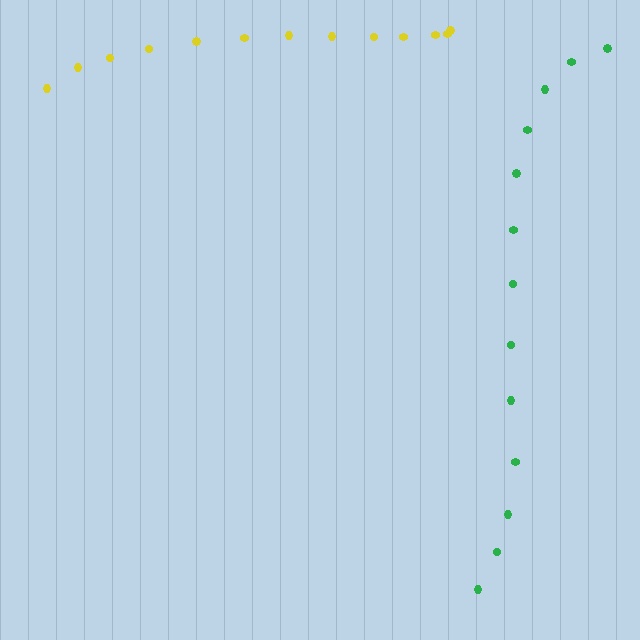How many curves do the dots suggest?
There are 2 distinct paths.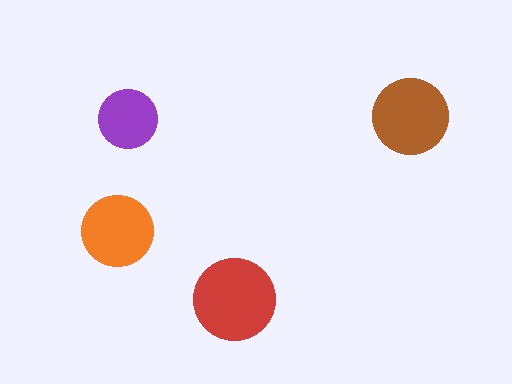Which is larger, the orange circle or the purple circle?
The orange one.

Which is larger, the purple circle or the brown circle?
The brown one.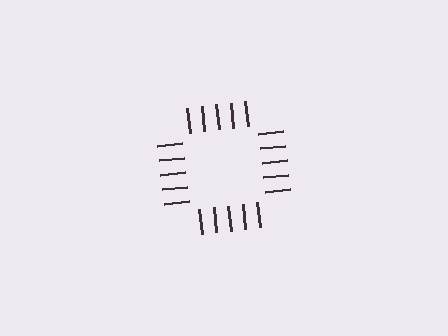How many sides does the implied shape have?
4 sides — the line-ends trace a square.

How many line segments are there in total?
20 — 5 along each of the 4 edges.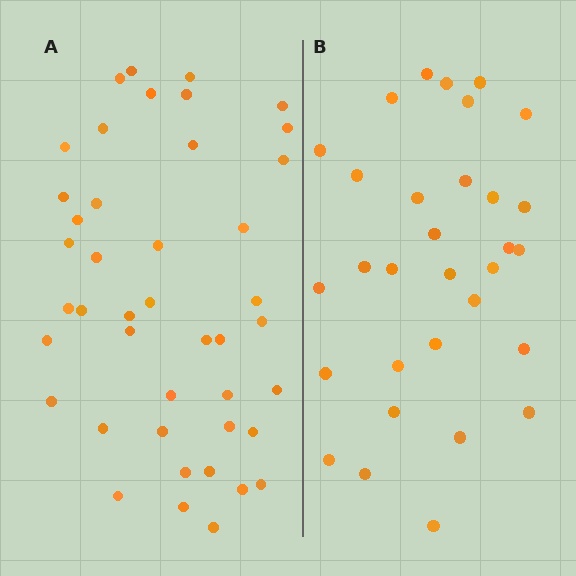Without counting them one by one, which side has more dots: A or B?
Region A (the left region) has more dots.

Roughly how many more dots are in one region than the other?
Region A has roughly 12 or so more dots than region B.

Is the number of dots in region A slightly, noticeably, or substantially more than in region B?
Region A has noticeably more, but not dramatically so. The ratio is roughly 1.4 to 1.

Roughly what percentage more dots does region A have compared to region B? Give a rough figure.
About 40% more.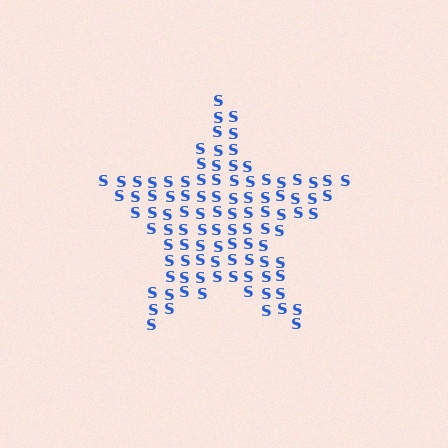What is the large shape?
The large shape is a star.